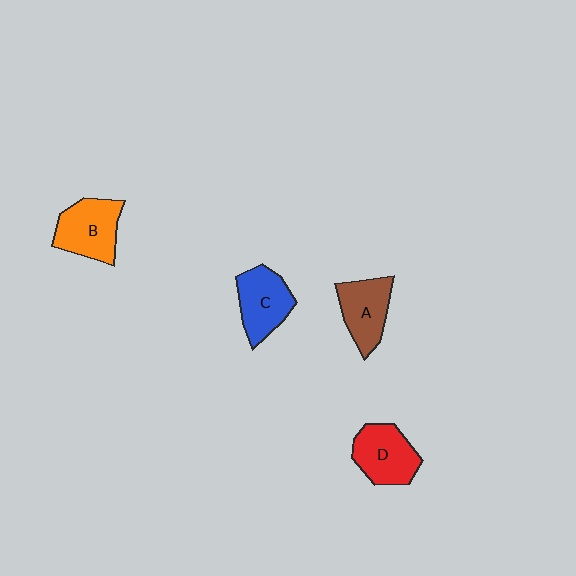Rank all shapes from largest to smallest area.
From largest to smallest: B (orange), D (red), C (blue), A (brown).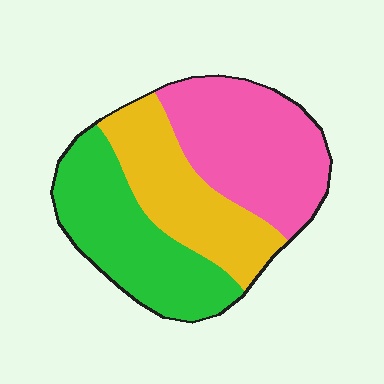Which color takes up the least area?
Yellow, at roughly 30%.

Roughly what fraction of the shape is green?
Green covers about 35% of the shape.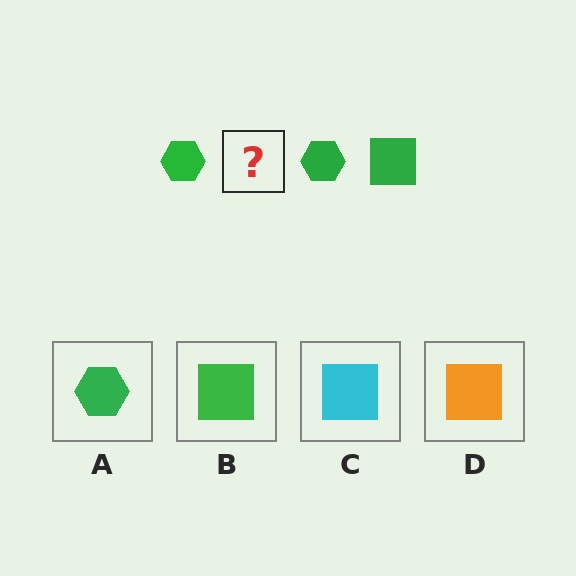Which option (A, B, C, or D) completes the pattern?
B.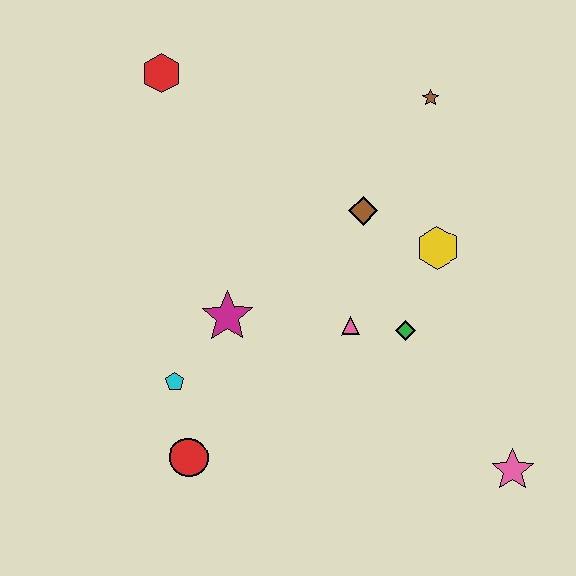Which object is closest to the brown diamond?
The yellow hexagon is closest to the brown diamond.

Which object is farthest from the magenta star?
The pink star is farthest from the magenta star.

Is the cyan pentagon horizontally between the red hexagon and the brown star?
Yes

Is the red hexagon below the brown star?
No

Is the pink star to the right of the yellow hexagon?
Yes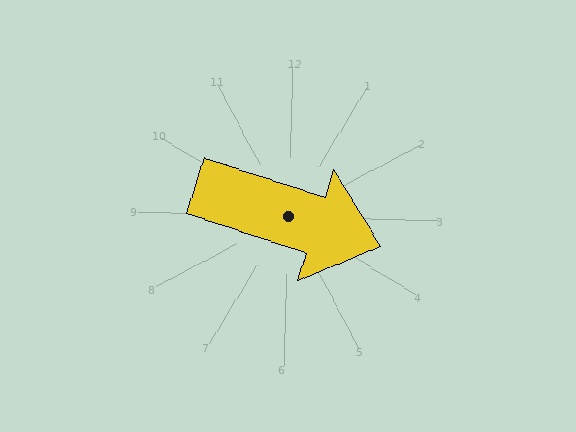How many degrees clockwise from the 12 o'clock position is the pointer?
Approximately 107 degrees.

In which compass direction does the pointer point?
East.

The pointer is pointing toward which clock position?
Roughly 4 o'clock.